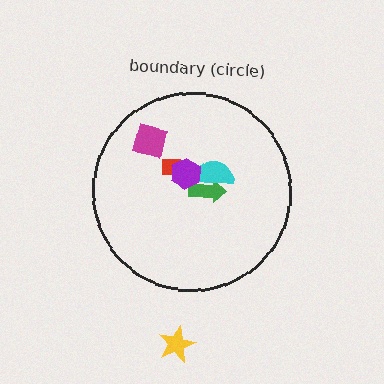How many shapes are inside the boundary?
5 inside, 1 outside.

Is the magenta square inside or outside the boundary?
Inside.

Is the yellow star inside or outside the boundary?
Outside.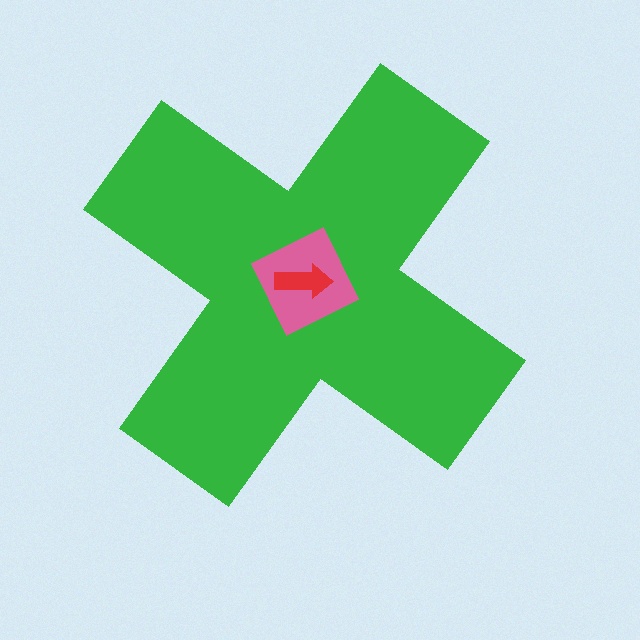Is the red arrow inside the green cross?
Yes.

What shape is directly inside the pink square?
The red arrow.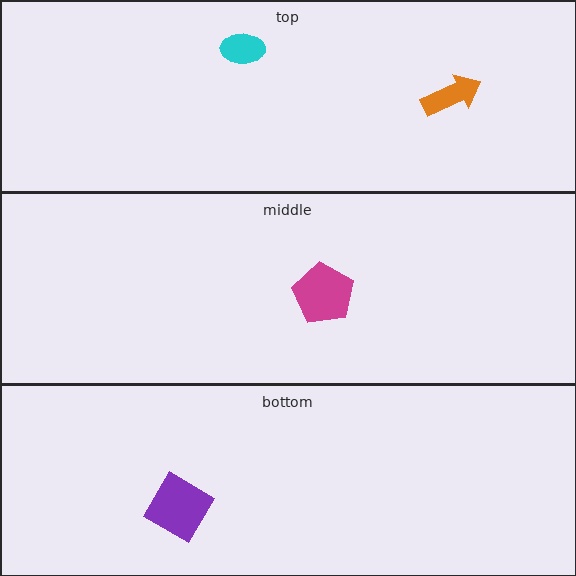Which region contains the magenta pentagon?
The middle region.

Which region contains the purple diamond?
The bottom region.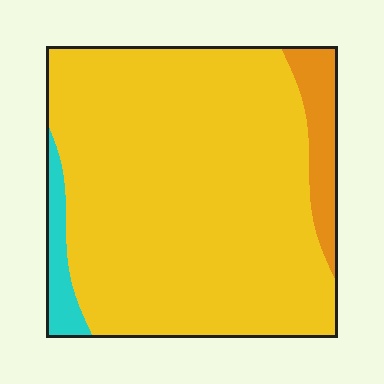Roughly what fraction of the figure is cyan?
Cyan covers roughly 5% of the figure.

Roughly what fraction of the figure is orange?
Orange covers roughly 10% of the figure.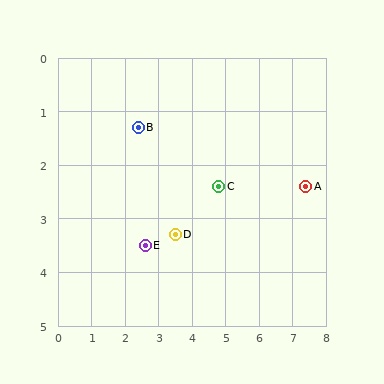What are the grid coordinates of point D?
Point D is at approximately (3.5, 3.3).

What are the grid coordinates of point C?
Point C is at approximately (4.8, 2.4).